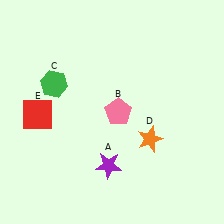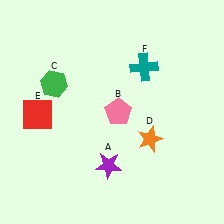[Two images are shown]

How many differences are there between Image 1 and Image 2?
There is 1 difference between the two images.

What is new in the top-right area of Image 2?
A teal cross (F) was added in the top-right area of Image 2.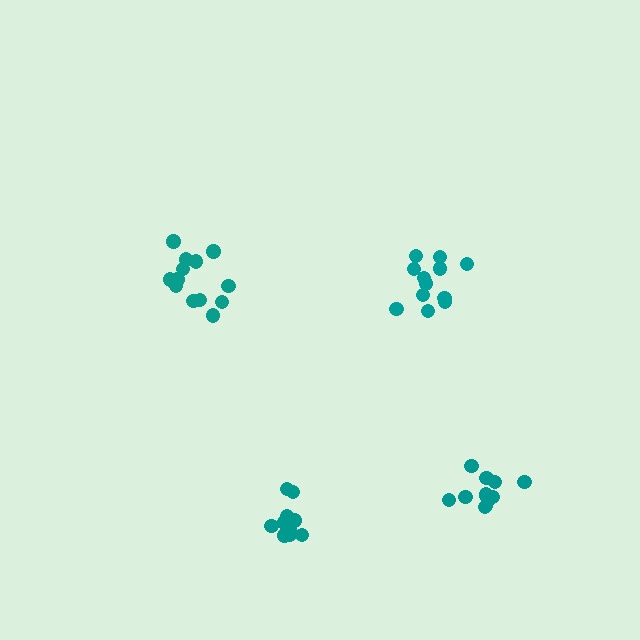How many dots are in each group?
Group 1: 12 dots, Group 2: 12 dots, Group 3: 13 dots, Group 4: 12 dots (49 total).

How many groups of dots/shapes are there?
There are 4 groups.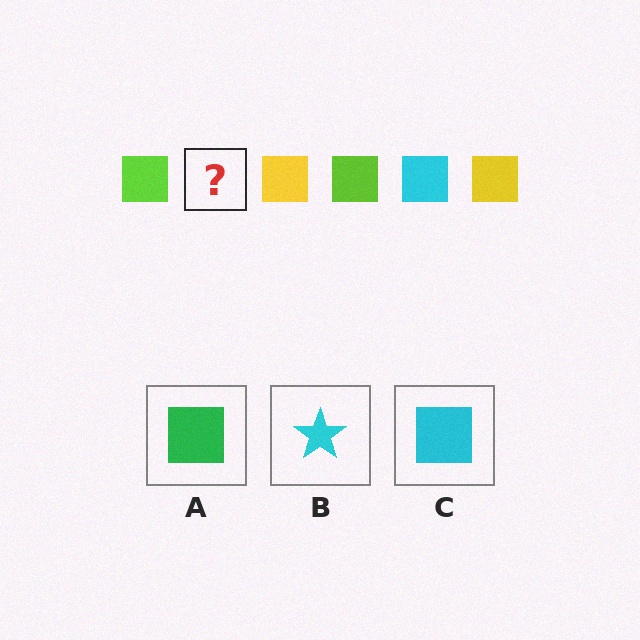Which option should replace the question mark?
Option C.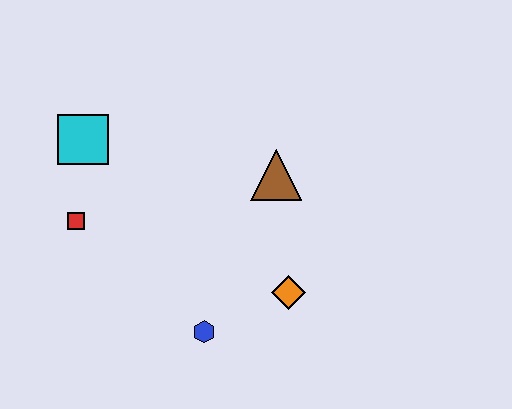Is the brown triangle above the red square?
Yes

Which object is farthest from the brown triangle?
The red square is farthest from the brown triangle.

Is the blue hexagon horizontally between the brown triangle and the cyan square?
Yes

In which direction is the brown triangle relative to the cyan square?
The brown triangle is to the right of the cyan square.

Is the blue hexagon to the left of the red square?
No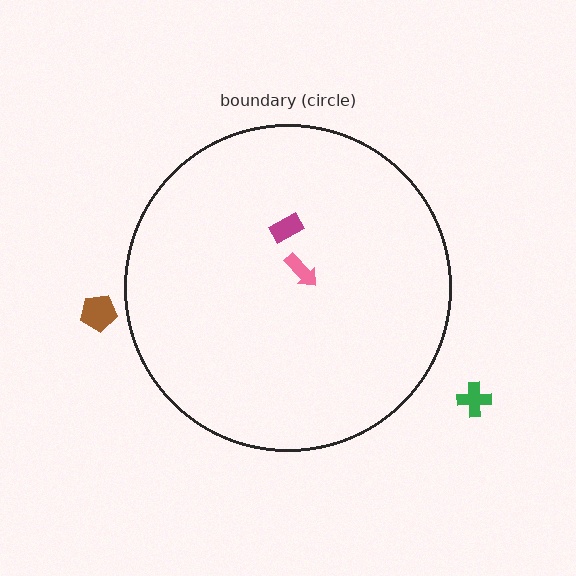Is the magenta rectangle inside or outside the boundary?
Inside.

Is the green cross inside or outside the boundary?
Outside.